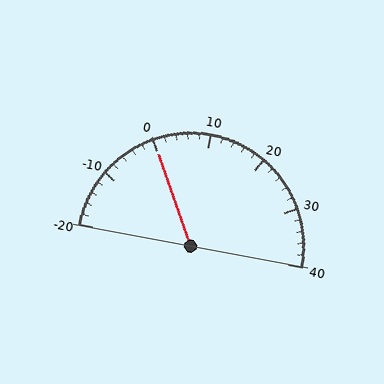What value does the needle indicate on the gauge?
The needle indicates approximately 0.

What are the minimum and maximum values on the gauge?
The gauge ranges from -20 to 40.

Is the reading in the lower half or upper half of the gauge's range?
The reading is in the lower half of the range (-20 to 40).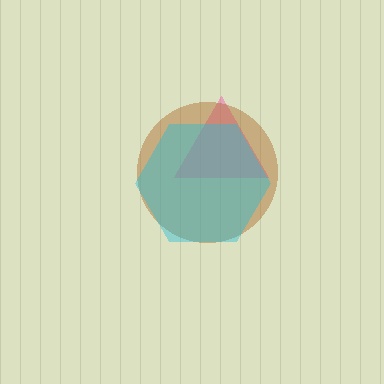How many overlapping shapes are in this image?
There are 3 overlapping shapes in the image.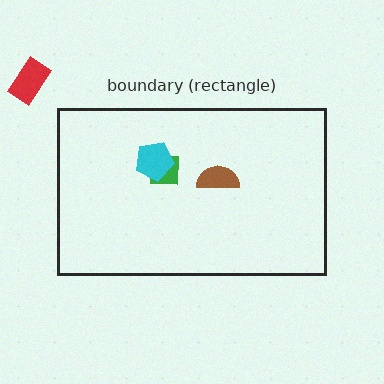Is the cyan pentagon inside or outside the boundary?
Inside.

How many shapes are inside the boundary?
3 inside, 1 outside.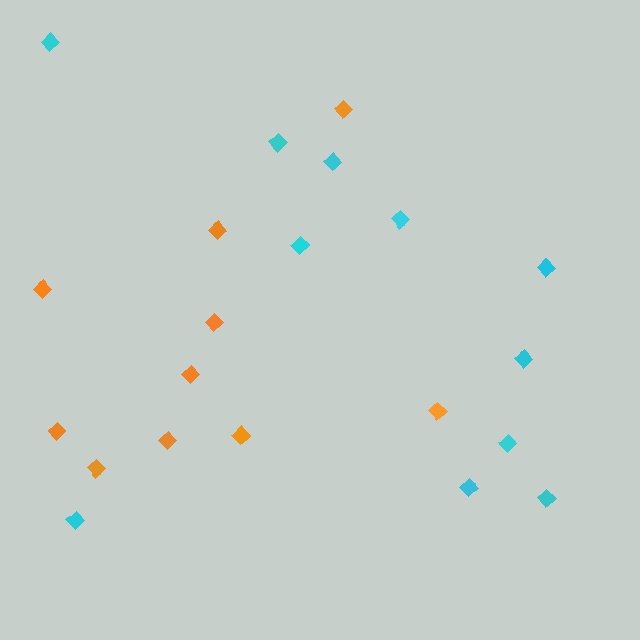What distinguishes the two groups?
There are 2 groups: one group of cyan diamonds (11) and one group of orange diamonds (10).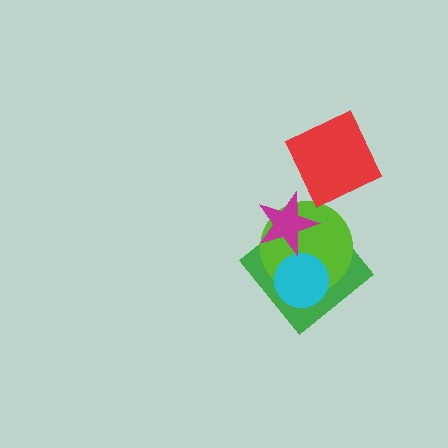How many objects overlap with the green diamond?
3 objects overlap with the green diamond.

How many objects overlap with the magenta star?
2 objects overlap with the magenta star.